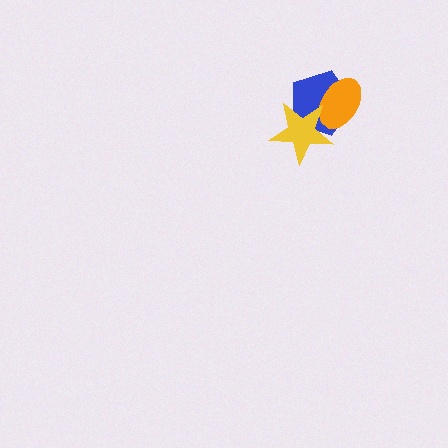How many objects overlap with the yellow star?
2 objects overlap with the yellow star.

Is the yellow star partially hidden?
No, no other shape covers it.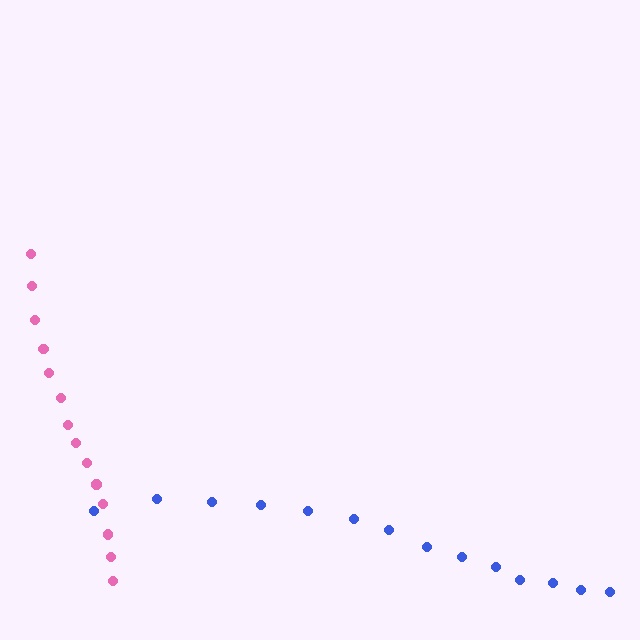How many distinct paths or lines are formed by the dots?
There are 2 distinct paths.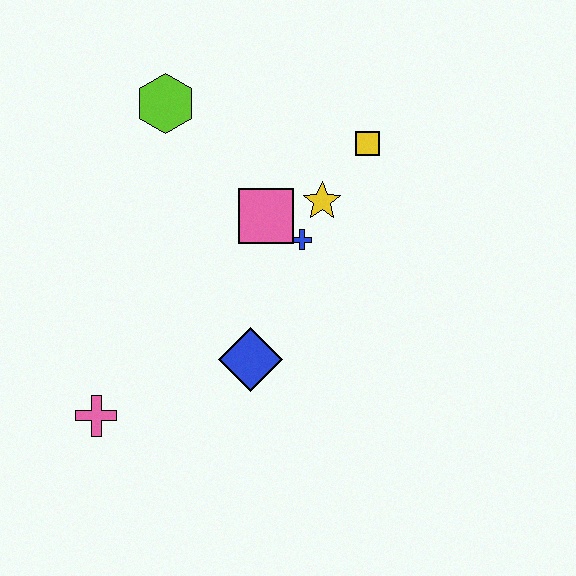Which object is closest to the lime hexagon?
The pink square is closest to the lime hexagon.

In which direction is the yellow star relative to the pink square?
The yellow star is to the right of the pink square.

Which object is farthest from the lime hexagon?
The pink cross is farthest from the lime hexagon.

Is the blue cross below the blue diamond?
No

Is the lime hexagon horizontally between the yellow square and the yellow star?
No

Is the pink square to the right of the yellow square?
No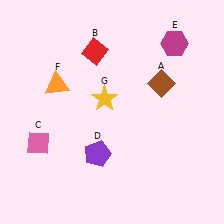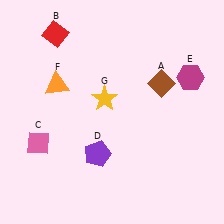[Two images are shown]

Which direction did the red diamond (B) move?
The red diamond (B) moved left.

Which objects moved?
The objects that moved are: the red diamond (B), the magenta hexagon (E).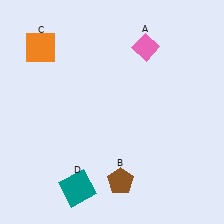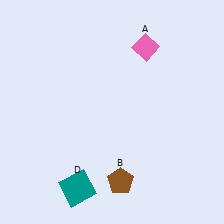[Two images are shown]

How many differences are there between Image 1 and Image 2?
There is 1 difference between the two images.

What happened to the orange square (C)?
The orange square (C) was removed in Image 2. It was in the top-left area of Image 1.